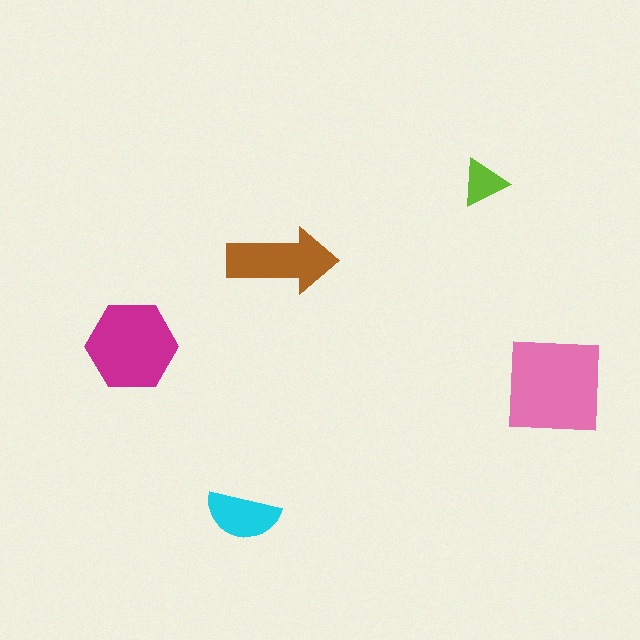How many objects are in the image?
There are 5 objects in the image.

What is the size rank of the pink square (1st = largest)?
1st.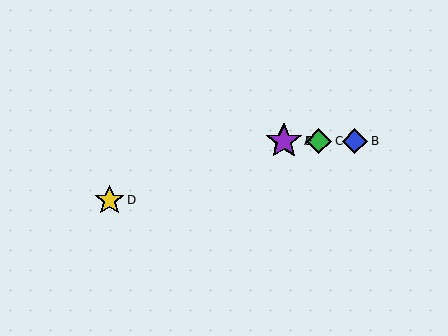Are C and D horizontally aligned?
No, C is at y≈141 and D is at y≈200.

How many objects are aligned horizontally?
4 objects (A, B, C, E) are aligned horizontally.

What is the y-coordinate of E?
Object E is at y≈141.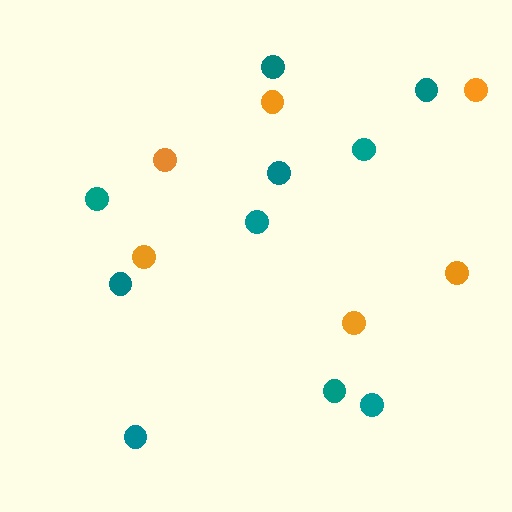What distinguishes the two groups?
There are 2 groups: one group of teal circles (10) and one group of orange circles (6).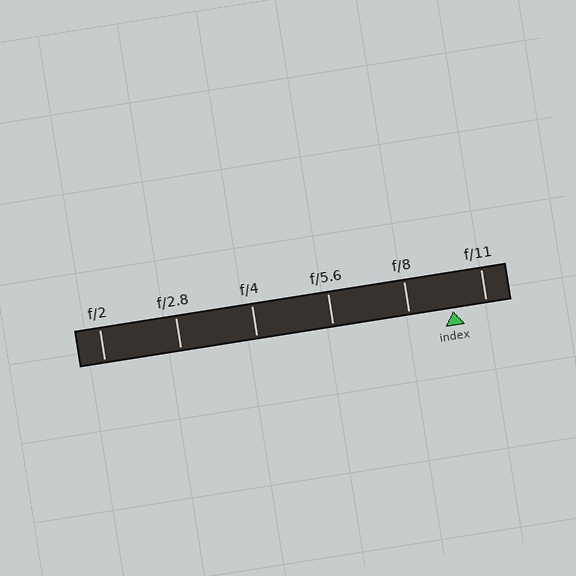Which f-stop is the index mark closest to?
The index mark is closest to f/11.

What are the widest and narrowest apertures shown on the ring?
The widest aperture shown is f/2 and the narrowest is f/11.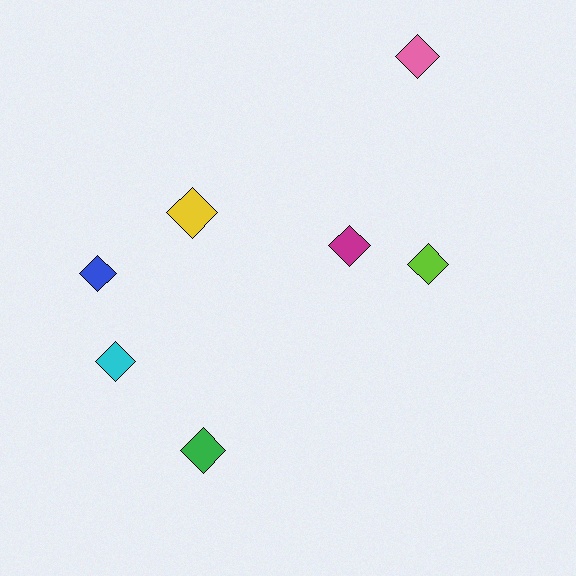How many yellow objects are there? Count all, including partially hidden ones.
There is 1 yellow object.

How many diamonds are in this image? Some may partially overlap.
There are 7 diamonds.